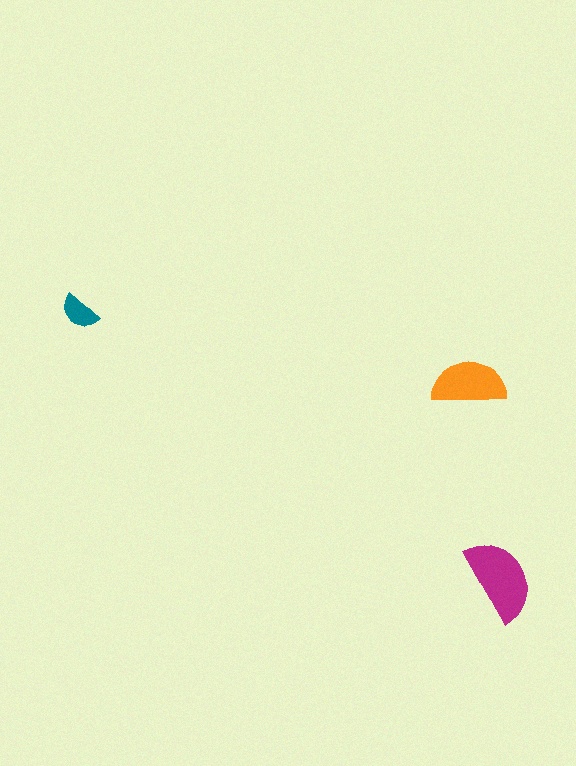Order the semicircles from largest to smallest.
the magenta one, the orange one, the teal one.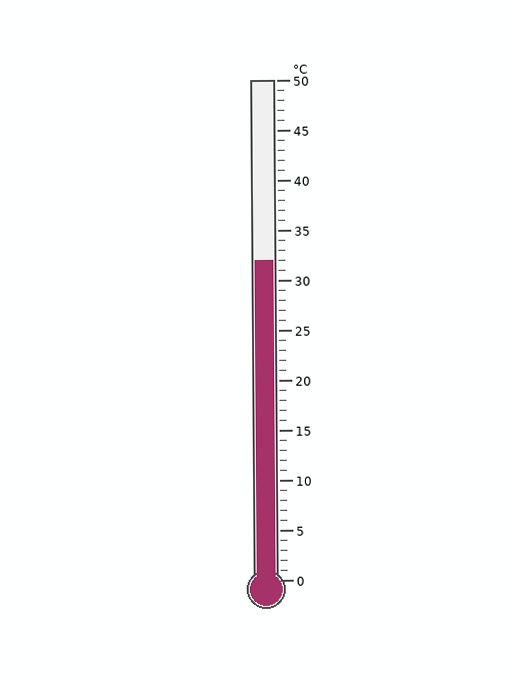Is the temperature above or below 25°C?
The temperature is above 25°C.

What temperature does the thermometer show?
The thermometer shows approximately 32°C.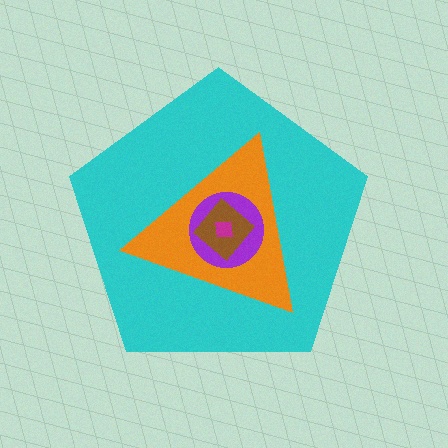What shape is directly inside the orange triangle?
The purple circle.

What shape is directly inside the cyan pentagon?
The orange triangle.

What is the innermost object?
The magenta square.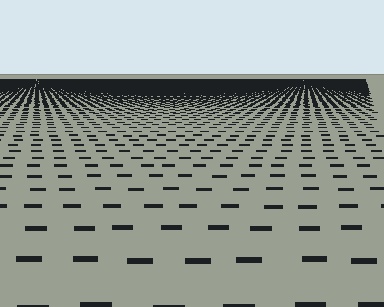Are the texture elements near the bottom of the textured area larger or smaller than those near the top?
Larger. Near the bottom, elements are closer to the viewer and appear at a bigger on-screen size.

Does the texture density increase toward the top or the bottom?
Density increases toward the top.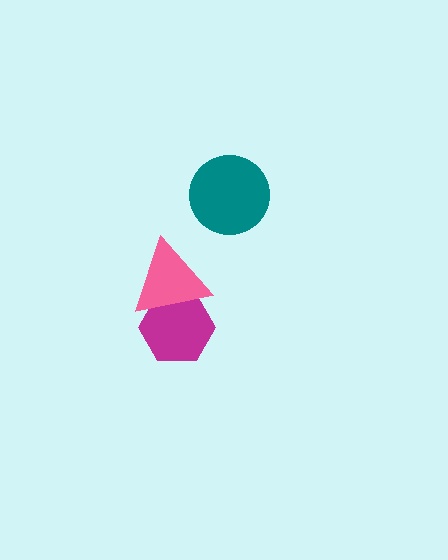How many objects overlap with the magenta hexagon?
1 object overlaps with the magenta hexagon.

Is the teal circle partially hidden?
No, no other shape covers it.